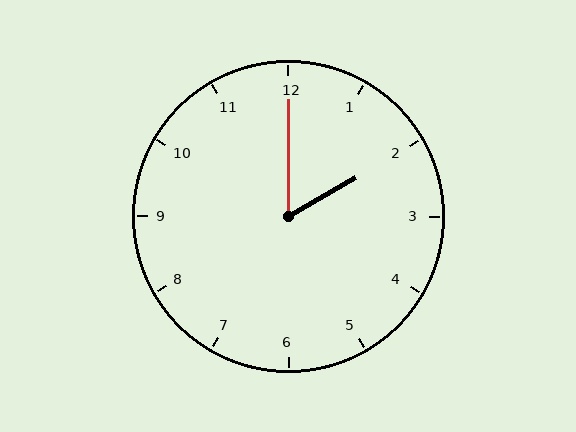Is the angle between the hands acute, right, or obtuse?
It is acute.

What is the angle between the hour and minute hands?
Approximately 60 degrees.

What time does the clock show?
2:00.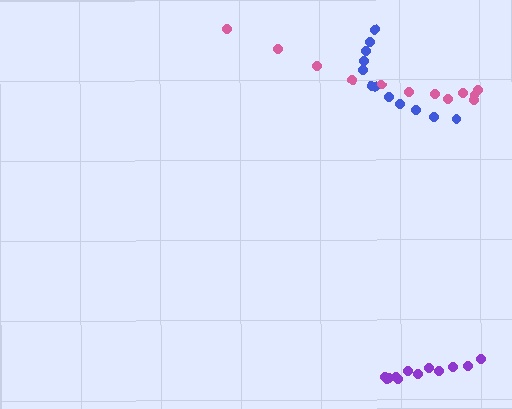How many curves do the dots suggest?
There are 3 distinct paths.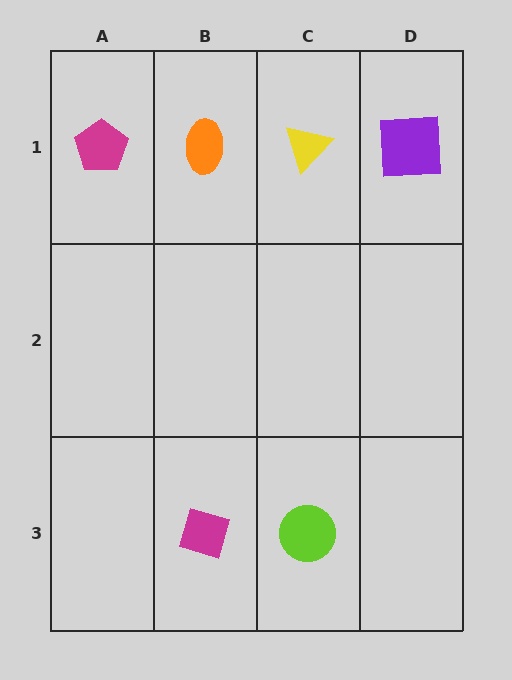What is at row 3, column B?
A magenta diamond.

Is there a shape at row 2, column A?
No, that cell is empty.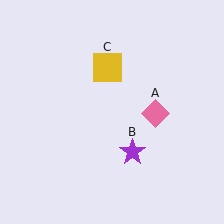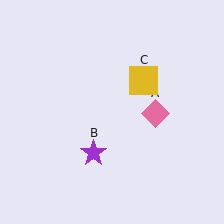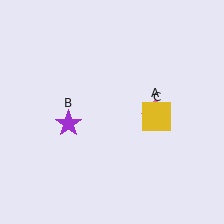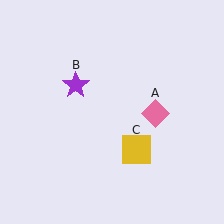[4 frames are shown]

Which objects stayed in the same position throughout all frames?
Pink diamond (object A) remained stationary.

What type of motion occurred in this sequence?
The purple star (object B), yellow square (object C) rotated clockwise around the center of the scene.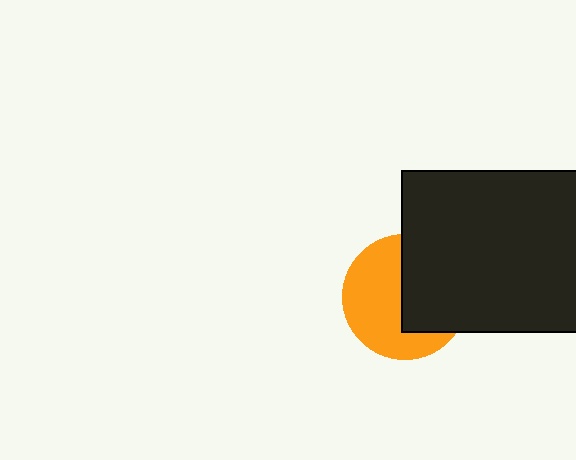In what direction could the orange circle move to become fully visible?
The orange circle could move left. That would shift it out from behind the black rectangle entirely.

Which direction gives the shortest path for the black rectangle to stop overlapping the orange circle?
Moving right gives the shortest separation.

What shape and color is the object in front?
The object in front is a black rectangle.